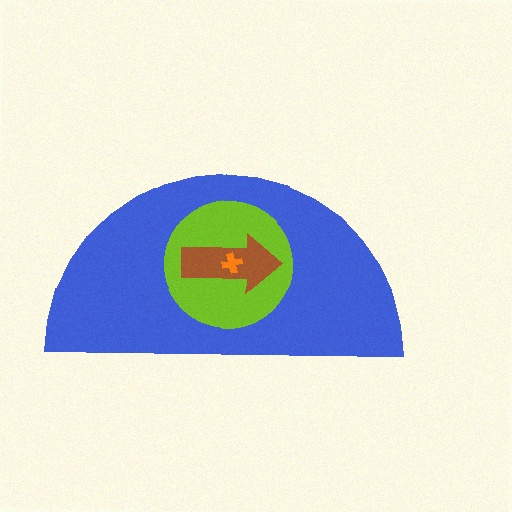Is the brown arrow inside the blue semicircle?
Yes.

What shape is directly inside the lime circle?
The brown arrow.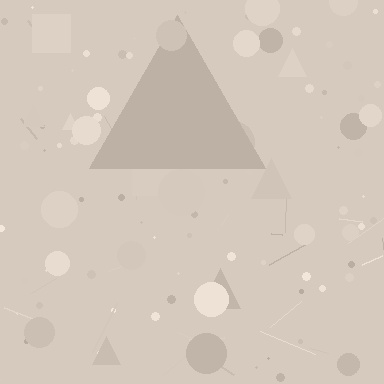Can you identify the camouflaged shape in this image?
The camouflaged shape is a triangle.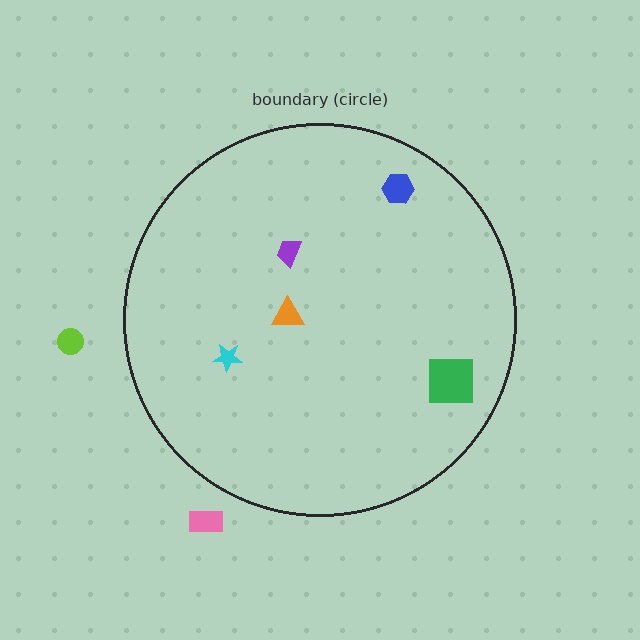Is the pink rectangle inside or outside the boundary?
Outside.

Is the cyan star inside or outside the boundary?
Inside.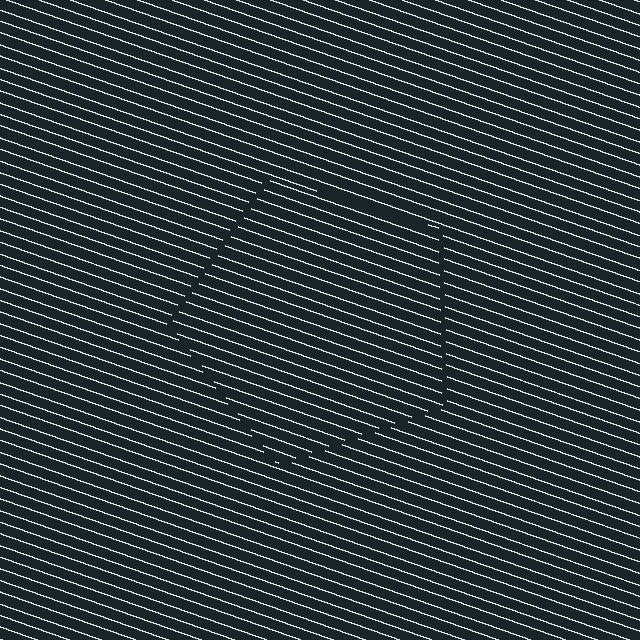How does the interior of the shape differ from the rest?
The interior of the shape contains the same grating, shifted by half a period — the contour is defined by the phase discontinuity where line-ends from the inner and outer gratings abut.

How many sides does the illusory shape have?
5 sides — the line-ends trace a pentagon.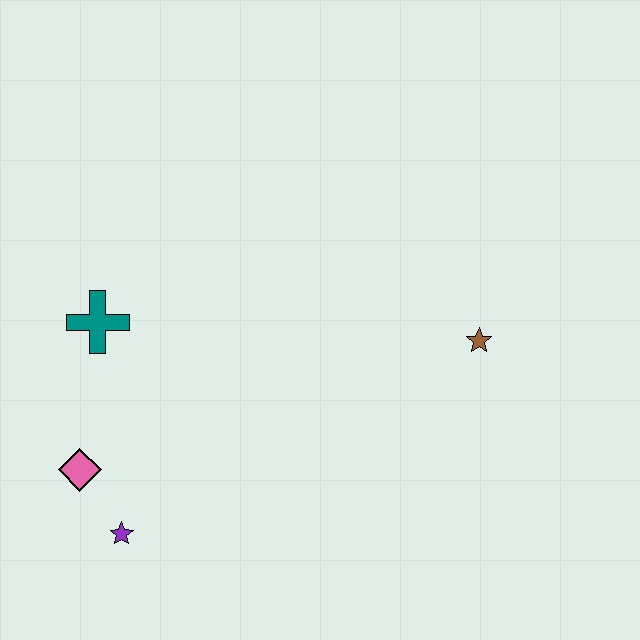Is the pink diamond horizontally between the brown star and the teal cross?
No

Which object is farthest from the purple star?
The brown star is farthest from the purple star.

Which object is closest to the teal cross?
The pink diamond is closest to the teal cross.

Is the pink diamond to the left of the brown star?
Yes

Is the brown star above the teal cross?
No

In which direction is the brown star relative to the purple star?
The brown star is to the right of the purple star.